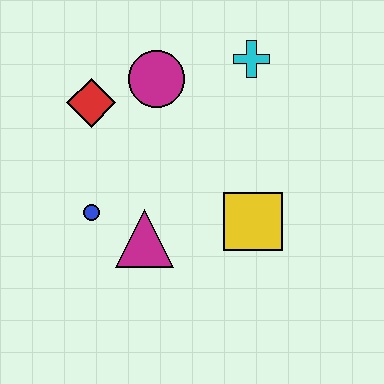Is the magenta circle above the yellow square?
Yes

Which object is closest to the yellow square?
The magenta triangle is closest to the yellow square.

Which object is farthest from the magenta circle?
The yellow square is farthest from the magenta circle.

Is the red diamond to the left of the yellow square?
Yes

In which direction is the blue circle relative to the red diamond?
The blue circle is below the red diamond.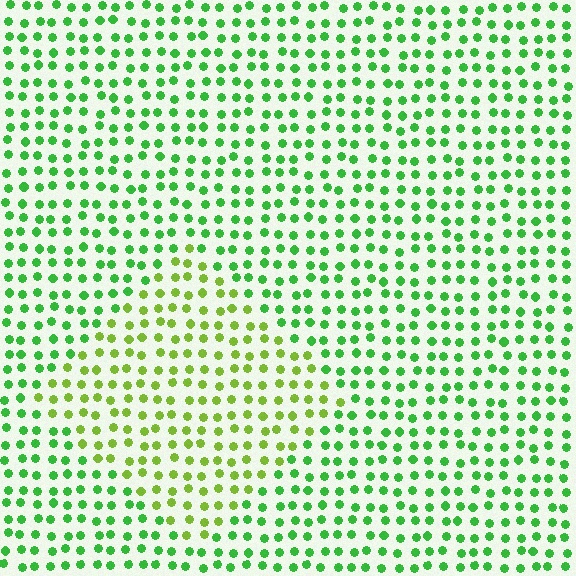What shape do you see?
I see a diamond.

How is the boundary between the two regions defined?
The boundary is defined purely by a slight shift in hue (about 35 degrees). Spacing, size, and orientation are identical on both sides.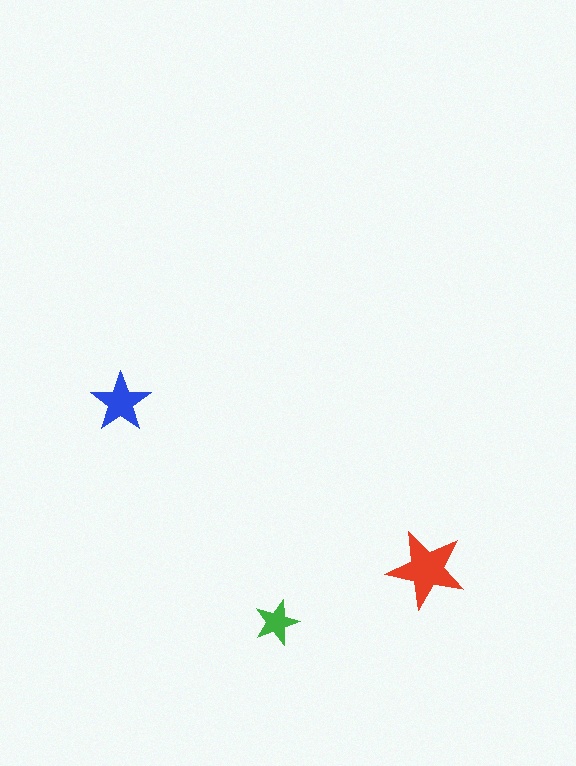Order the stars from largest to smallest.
the red one, the blue one, the green one.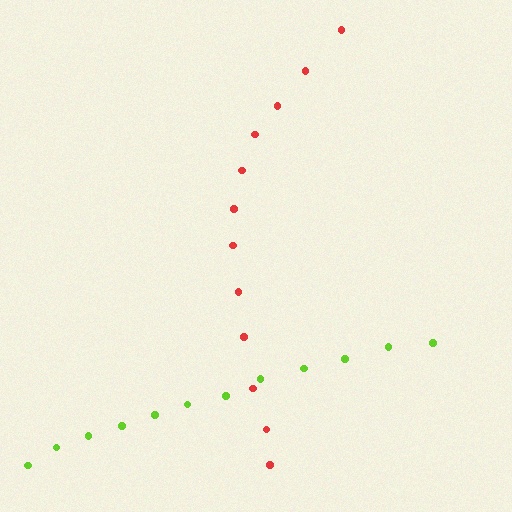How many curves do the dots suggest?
There are 2 distinct paths.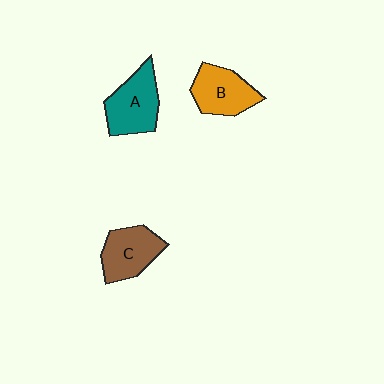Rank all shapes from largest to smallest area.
From largest to smallest: A (teal), C (brown), B (orange).